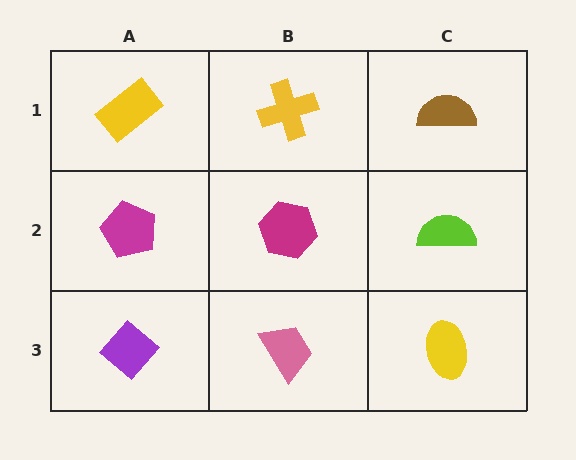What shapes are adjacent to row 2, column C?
A brown semicircle (row 1, column C), a yellow ellipse (row 3, column C), a magenta hexagon (row 2, column B).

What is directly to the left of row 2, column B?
A magenta pentagon.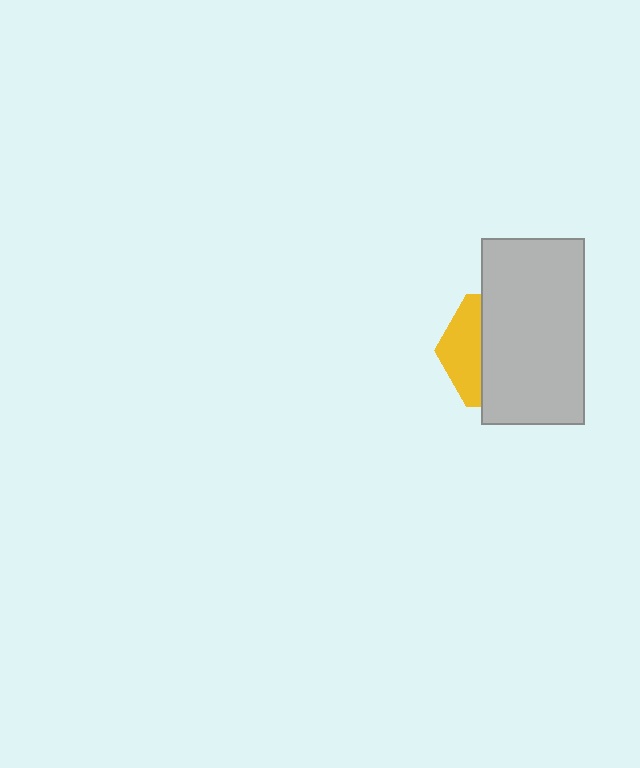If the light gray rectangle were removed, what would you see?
You would see the complete yellow hexagon.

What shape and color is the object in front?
The object in front is a light gray rectangle.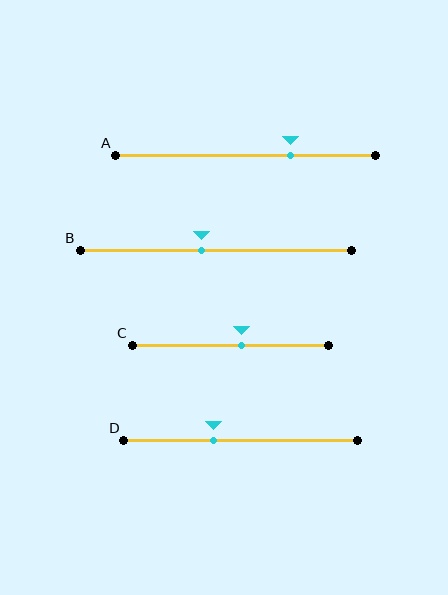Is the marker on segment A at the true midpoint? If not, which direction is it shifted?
No, the marker on segment A is shifted to the right by about 17% of the segment length.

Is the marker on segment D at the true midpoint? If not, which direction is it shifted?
No, the marker on segment D is shifted to the left by about 12% of the segment length.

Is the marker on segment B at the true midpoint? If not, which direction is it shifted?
No, the marker on segment B is shifted to the left by about 5% of the segment length.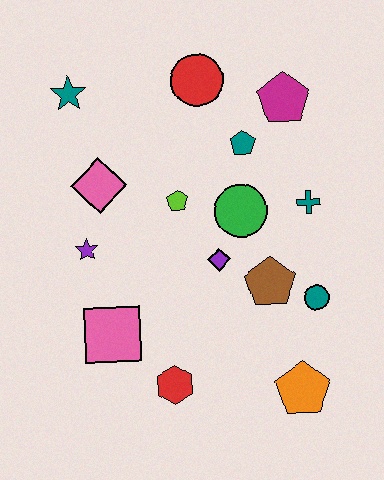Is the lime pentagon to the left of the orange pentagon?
Yes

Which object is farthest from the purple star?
The orange pentagon is farthest from the purple star.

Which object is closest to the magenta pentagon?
The teal pentagon is closest to the magenta pentagon.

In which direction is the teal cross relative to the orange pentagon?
The teal cross is above the orange pentagon.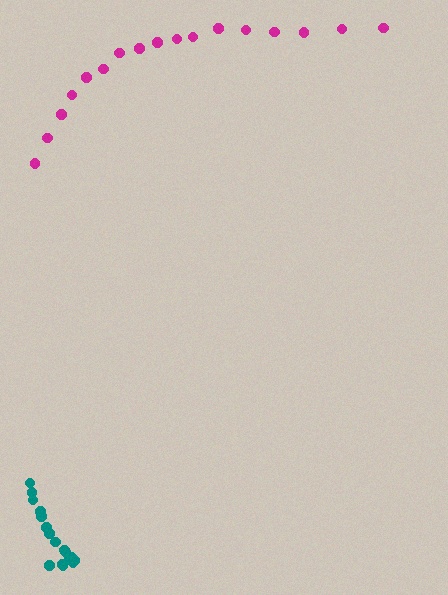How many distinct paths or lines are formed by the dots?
There are 2 distinct paths.